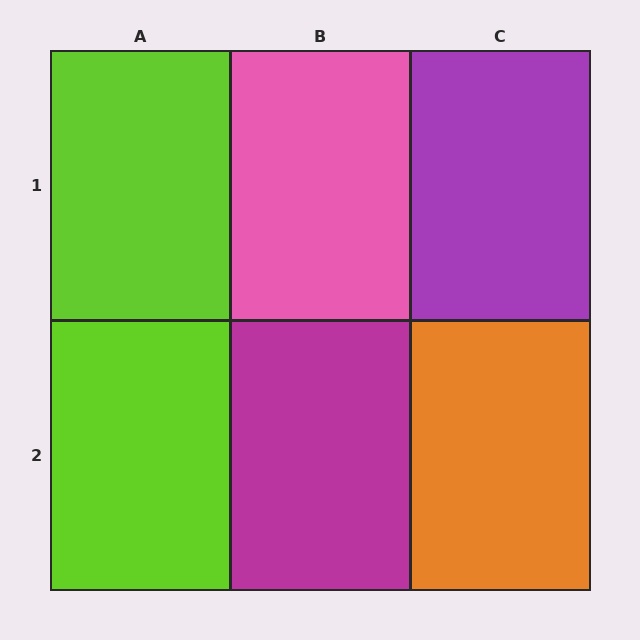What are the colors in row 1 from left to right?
Lime, pink, purple.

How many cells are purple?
1 cell is purple.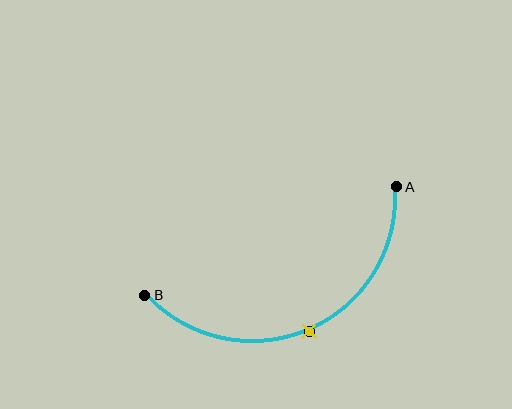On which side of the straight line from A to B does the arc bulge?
The arc bulges below the straight line connecting A and B.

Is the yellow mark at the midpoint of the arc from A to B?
Yes. The yellow mark lies on the arc at equal arc-length from both A and B — it is the arc midpoint.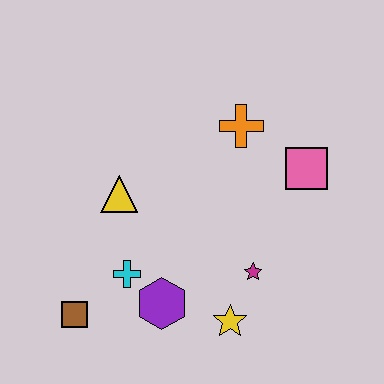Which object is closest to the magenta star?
The yellow star is closest to the magenta star.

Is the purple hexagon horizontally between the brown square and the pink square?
Yes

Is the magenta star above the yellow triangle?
No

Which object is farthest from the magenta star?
The brown square is farthest from the magenta star.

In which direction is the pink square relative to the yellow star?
The pink square is above the yellow star.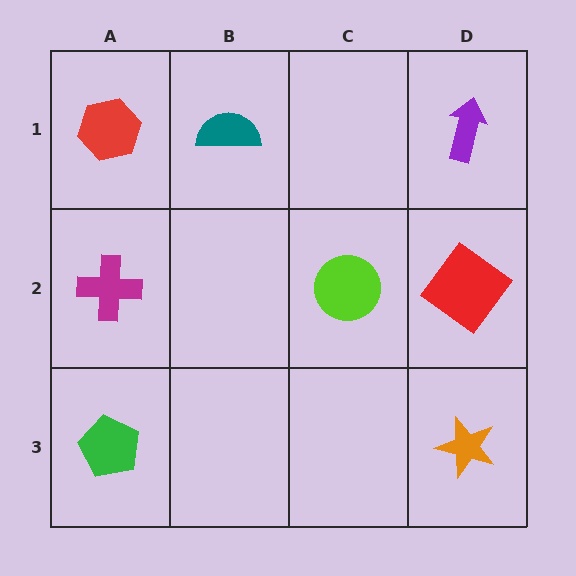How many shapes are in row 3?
2 shapes.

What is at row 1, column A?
A red hexagon.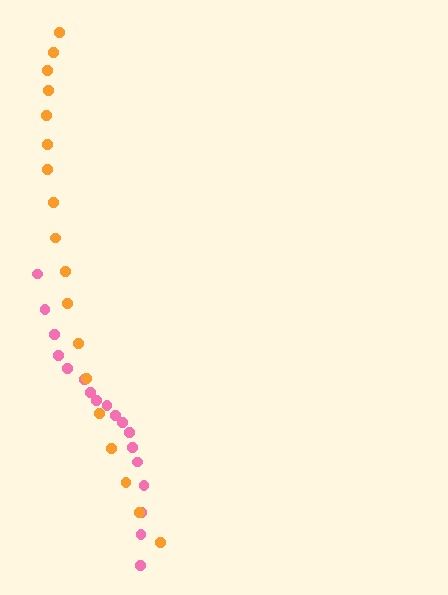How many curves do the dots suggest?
There are 2 distinct paths.